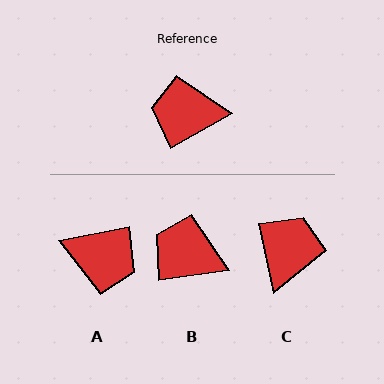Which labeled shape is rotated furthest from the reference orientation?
A, about 162 degrees away.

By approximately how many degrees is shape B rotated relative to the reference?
Approximately 22 degrees clockwise.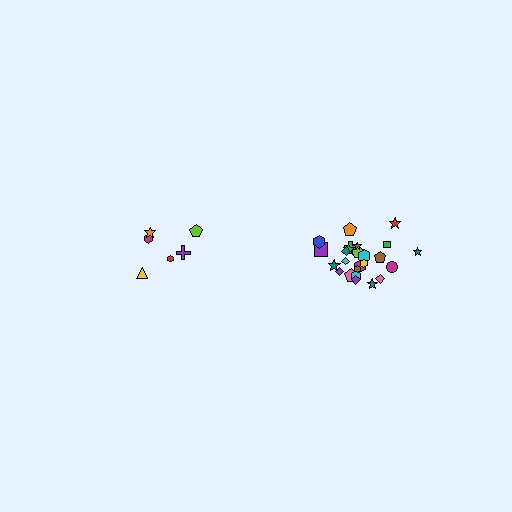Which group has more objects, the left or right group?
The right group.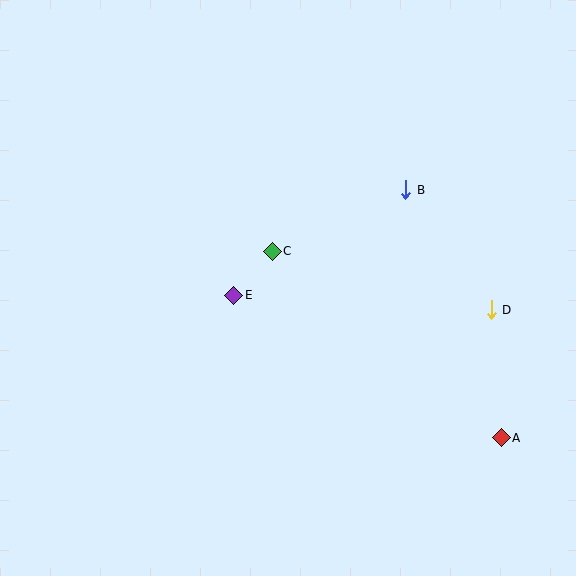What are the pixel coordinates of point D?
Point D is at (491, 310).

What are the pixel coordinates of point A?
Point A is at (501, 438).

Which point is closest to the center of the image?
Point C at (272, 251) is closest to the center.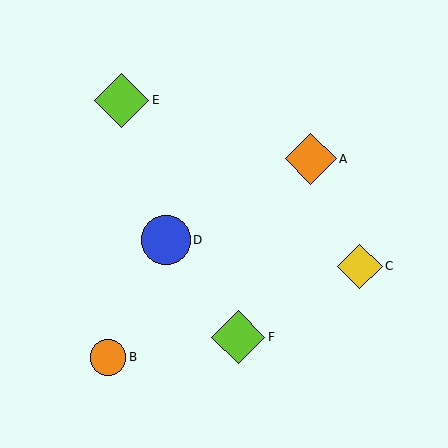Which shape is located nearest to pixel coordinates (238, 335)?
The lime diamond (labeled F) at (238, 337) is nearest to that location.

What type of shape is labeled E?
Shape E is a lime diamond.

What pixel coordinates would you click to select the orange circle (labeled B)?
Click at (108, 357) to select the orange circle B.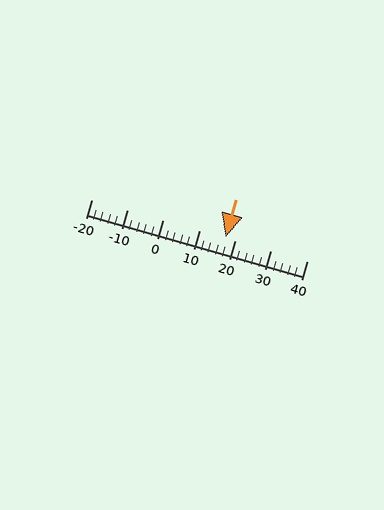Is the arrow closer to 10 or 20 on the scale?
The arrow is closer to 20.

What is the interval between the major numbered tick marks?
The major tick marks are spaced 10 units apart.